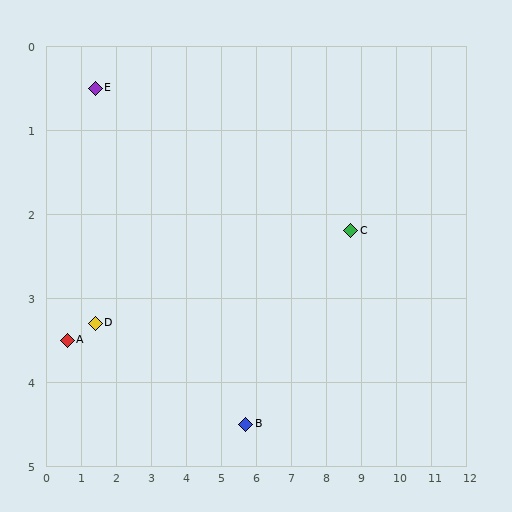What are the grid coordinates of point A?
Point A is at approximately (0.6, 3.5).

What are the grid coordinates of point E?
Point E is at approximately (1.4, 0.5).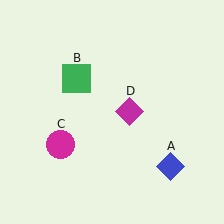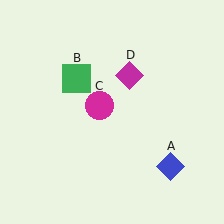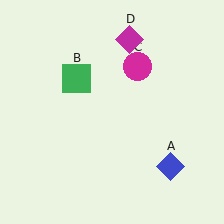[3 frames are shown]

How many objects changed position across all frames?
2 objects changed position: magenta circle (object C), magenta diamond (object D).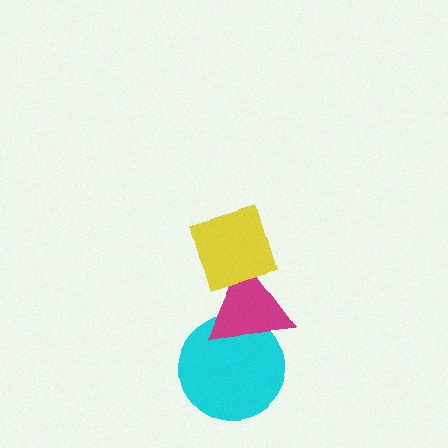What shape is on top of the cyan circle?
The magenta triangle is on top of the cyan circle.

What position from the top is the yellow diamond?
The yellow diamond is 1st from the top.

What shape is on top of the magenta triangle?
The yellow diamond is on top of the magenta triangle.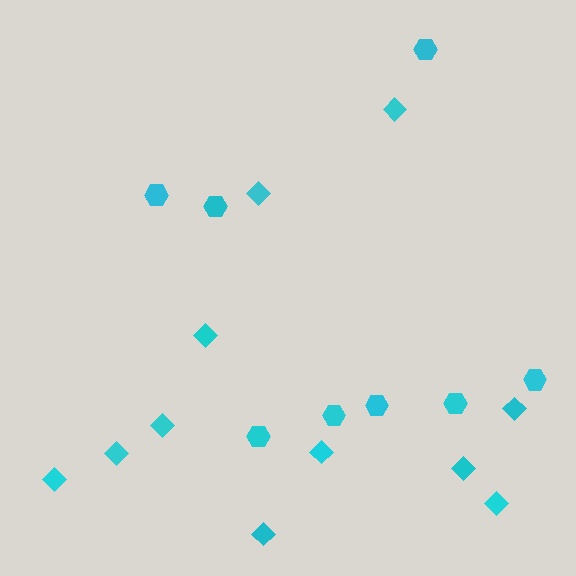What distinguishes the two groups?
There are 2 groups: one group of diamonds (11) and one group of hexagons (8).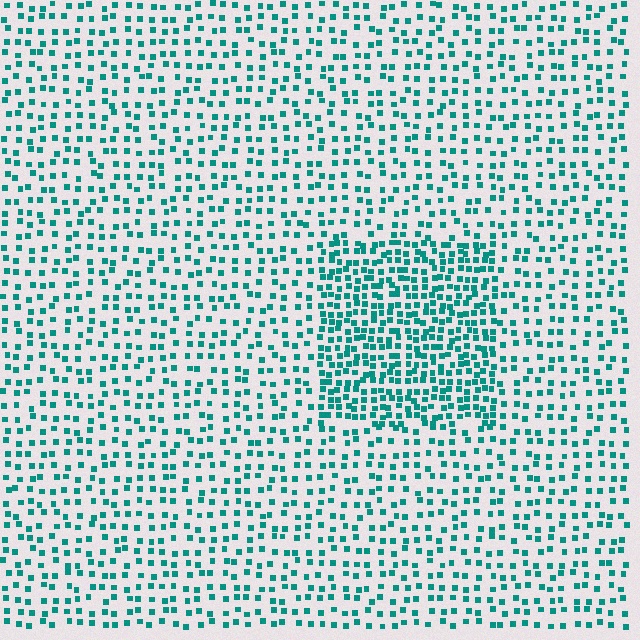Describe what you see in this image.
The image contains small teal elements arranged at two different densities. A rectangle-shaped region is visible where the elements are more densely packed than the surrounding area.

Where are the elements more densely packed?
The elements are more densely packed inside the rectangle boundary.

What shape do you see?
I see a rectangle.